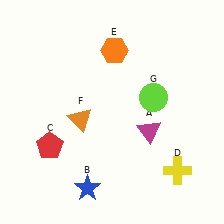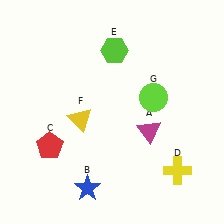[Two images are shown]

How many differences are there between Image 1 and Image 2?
There are 2 differences between the two images.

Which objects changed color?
E changed from orange to lime. F changed from orange to yellow.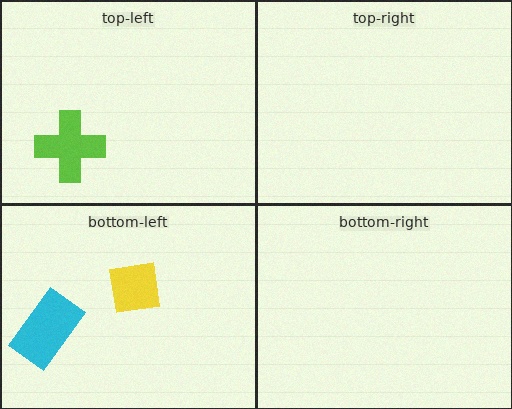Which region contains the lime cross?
The top-left region.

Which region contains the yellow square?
The bottom-left region.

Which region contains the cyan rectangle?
The bottom-left region.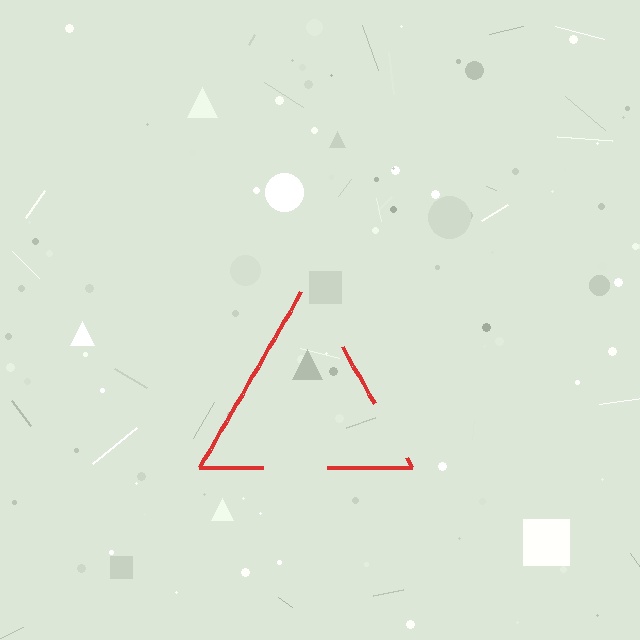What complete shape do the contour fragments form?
The contour fragments form a triangle.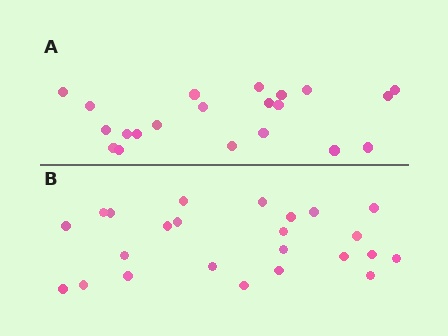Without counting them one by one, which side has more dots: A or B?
Region B (the bottom region) has more dots.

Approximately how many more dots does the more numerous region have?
Region B has just a few more — roughly 2 or 3 more dots than region A.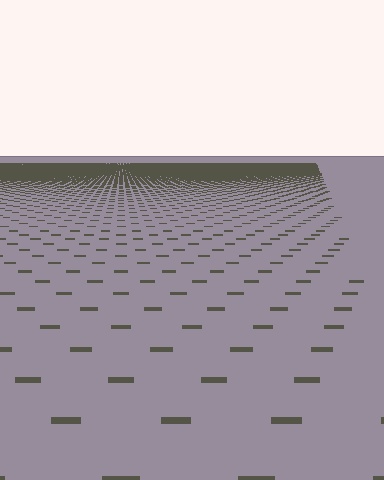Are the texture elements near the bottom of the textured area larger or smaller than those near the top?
Larger. Near the bottom, elements are closer to the viewer and appear at a bigger on-screen size.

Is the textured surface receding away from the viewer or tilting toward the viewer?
The surface is receding away from the viewer. Texture elements get smaller and denser toward the top.